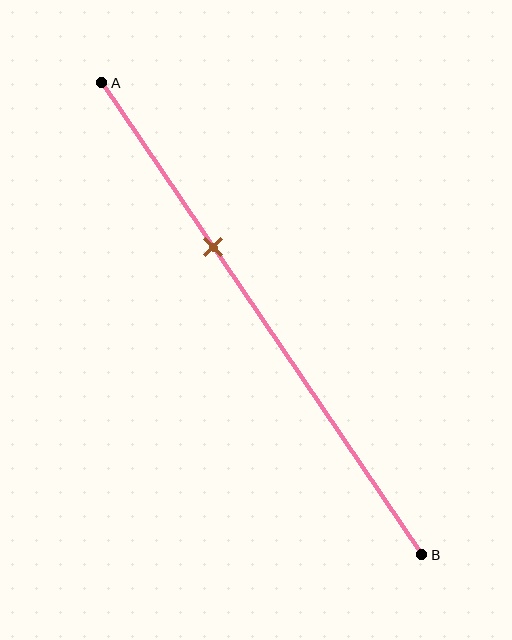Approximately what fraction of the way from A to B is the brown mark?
The brown mark is approximately 35% of the way from A to B.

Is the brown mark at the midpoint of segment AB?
No, the mark is at about 35% from A, not at the 50% midpoint.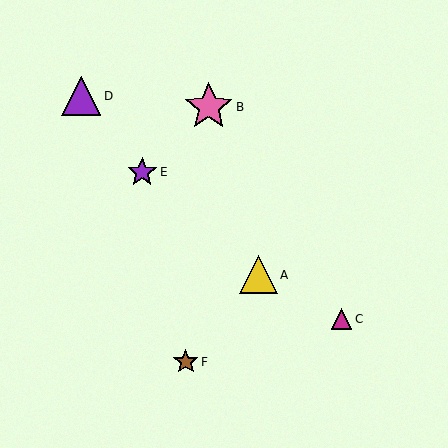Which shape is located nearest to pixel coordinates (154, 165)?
The purple star (labeled E) at (142, 172) is nearest to that location.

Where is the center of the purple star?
The center of the purple star is at (142, 172).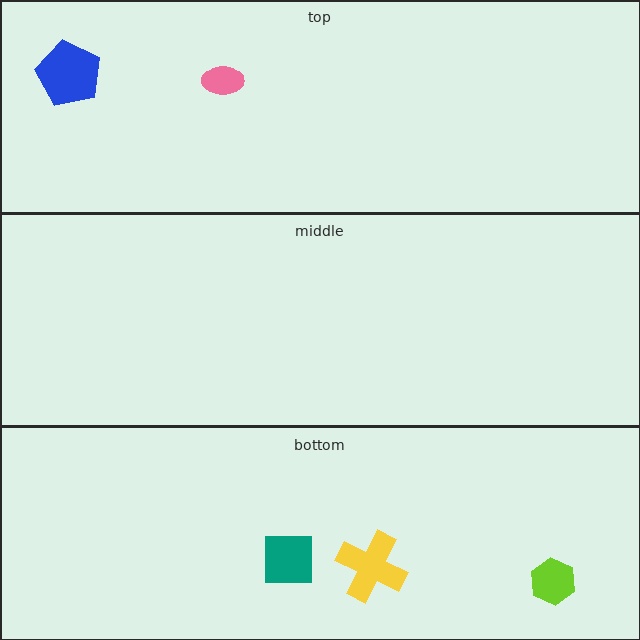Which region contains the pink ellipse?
The top region.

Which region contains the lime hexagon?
The bottom region.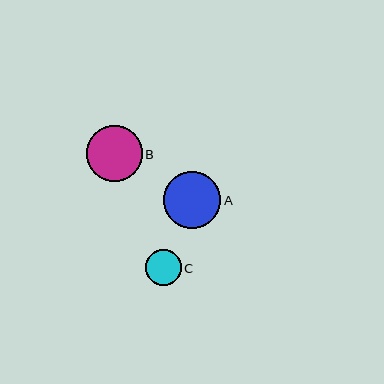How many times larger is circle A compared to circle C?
Circle A is approximately 1.6 times the size of circle C.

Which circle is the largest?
Circle A is the largest with a size of approximately 57 pixels.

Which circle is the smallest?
Circle C is the smallest with a size of approximately 36 pixels.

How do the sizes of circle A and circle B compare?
Circle A and circle B are approximately the same size.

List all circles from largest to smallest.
From largest to smallest: A, B, C.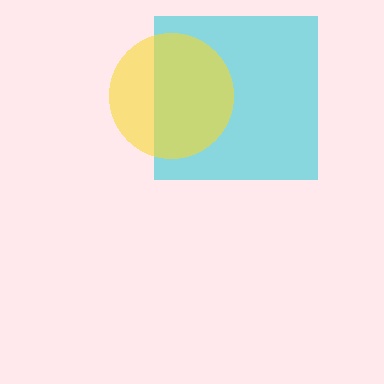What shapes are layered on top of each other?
The layered shapes are: a cyan square, a yellow circle.